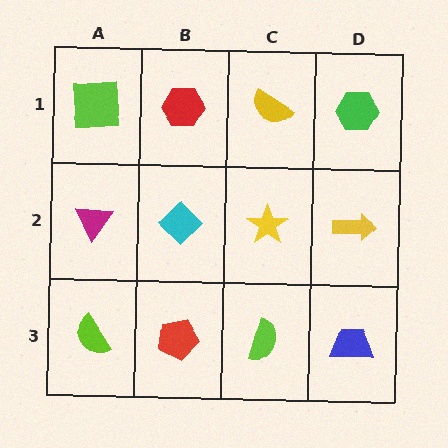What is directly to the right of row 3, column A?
A red pentagon.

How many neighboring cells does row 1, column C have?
3.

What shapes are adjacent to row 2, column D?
A green hexagon (row 1, column D), a blue trapezoid (row 3, column D), a yellow star (row 2, column C).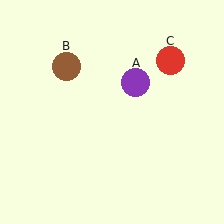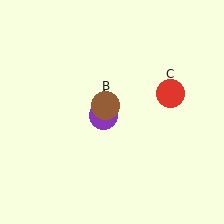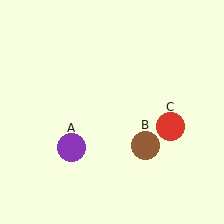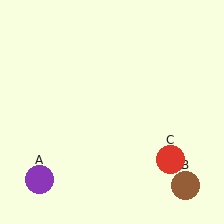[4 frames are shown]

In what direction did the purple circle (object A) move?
The purple circle (object A) moved down and to the left.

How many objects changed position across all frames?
3 objects changed position: purple circle (object A), brown circle (object B), red circle (object C).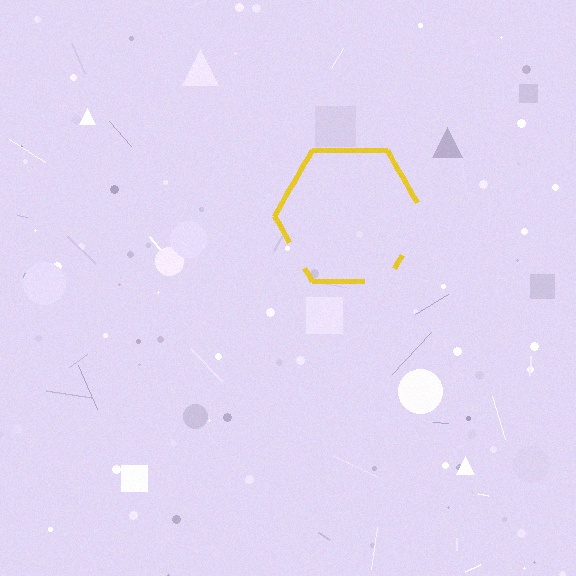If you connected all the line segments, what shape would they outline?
They would outline a hexagon.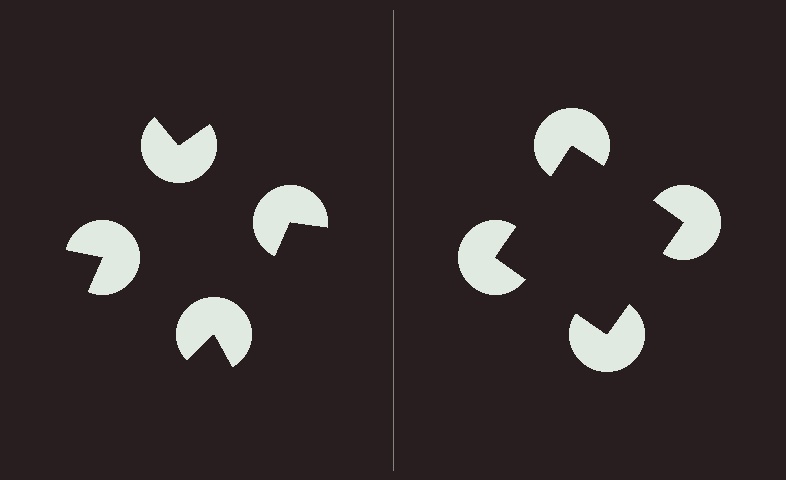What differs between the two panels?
The pac-man discs are positioned identically on both sides; only the wedge orientations differ. On the right they align to a square; on the left they are misaligned.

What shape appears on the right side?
An illusory square.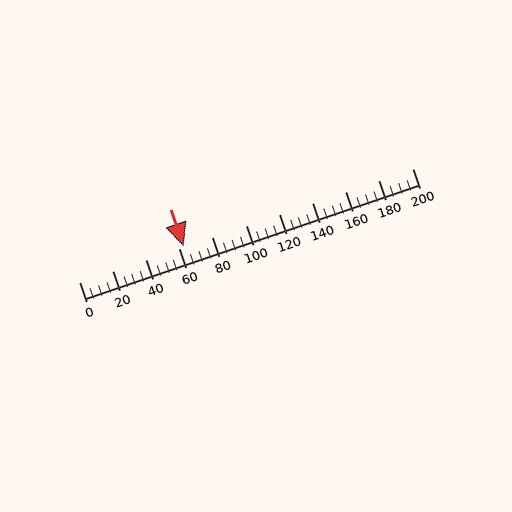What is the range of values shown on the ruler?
The ruler shows values from 0 to 200.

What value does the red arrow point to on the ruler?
The red arrow points to approximately 63.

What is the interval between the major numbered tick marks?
The major tick marks are spaced 20 units apart.